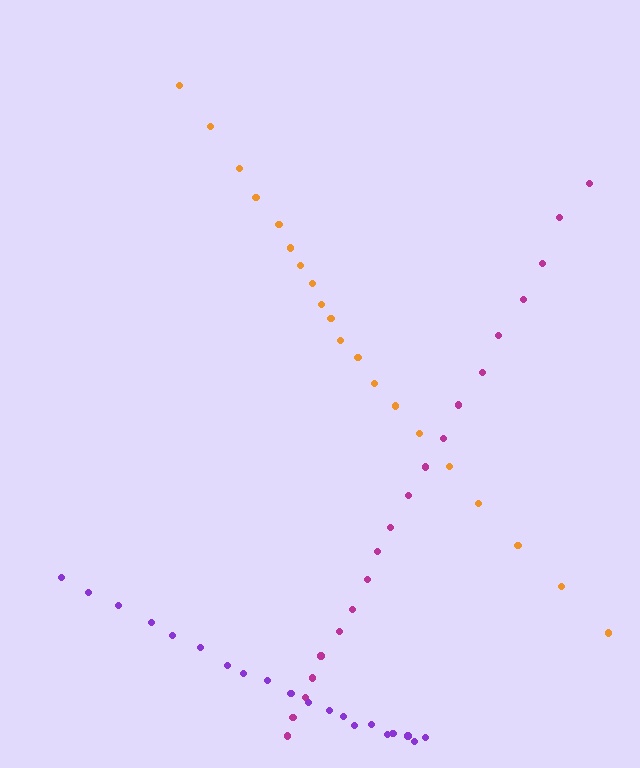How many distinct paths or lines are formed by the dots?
There are 3 distinct paths.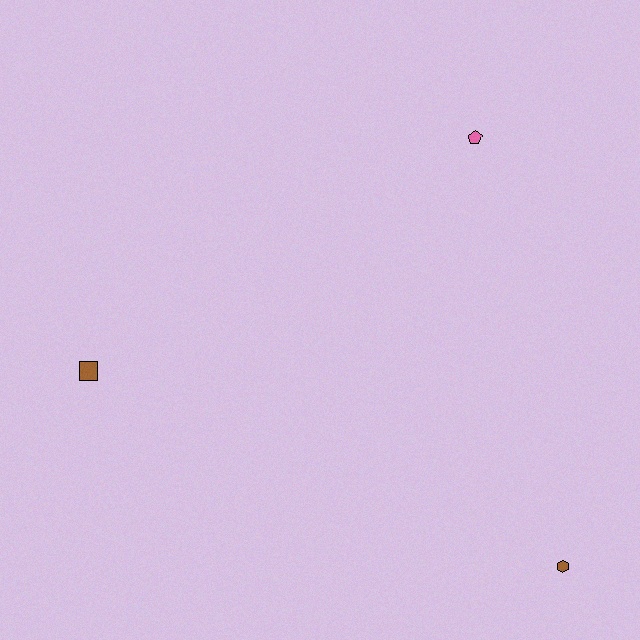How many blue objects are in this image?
There are no blue objects.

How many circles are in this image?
There are no circles.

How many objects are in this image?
There are 3 objects.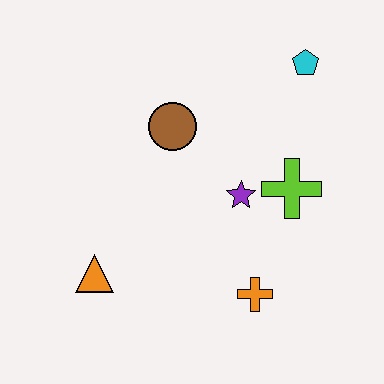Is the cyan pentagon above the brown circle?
Yes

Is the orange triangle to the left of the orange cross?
Yes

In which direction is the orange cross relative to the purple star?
The orange cross is below the purple star.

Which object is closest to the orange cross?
The purple star is closest to the orange cross.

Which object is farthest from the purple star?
The orange triangle is farthest from the purple star.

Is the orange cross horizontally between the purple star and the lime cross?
Yes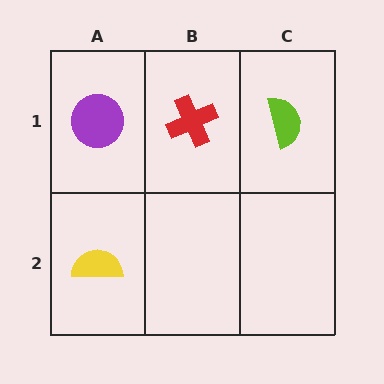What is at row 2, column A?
A yellow semicircle.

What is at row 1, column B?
A red cross.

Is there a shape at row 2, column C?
No, that cell is empty.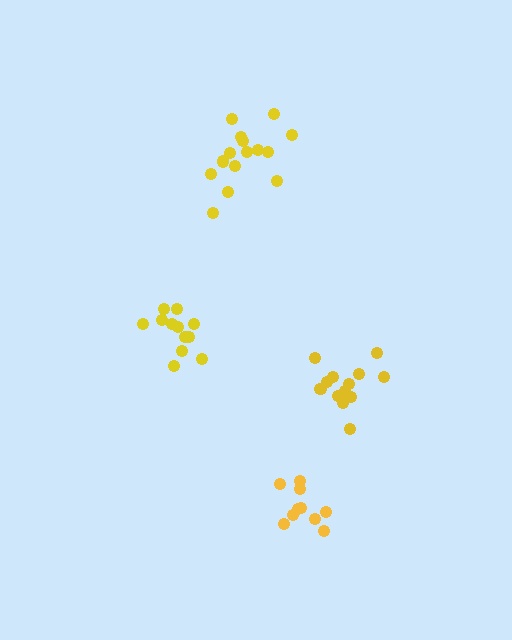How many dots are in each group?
Group 1: 13 dots, Group 2: 15 dots, Group 3: 12 dots, Group 4: 10 dots (50 total).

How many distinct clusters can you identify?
There are 4 distinct clusters.